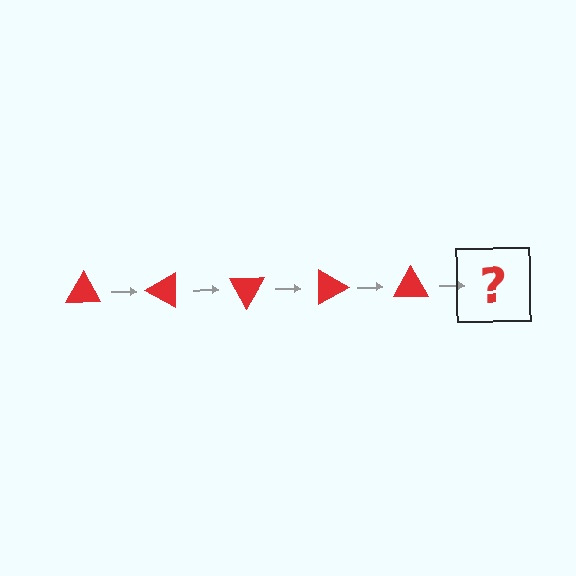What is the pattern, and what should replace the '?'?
The pattern is that the triangle rotates 30 degrees each step. The '?' should be a red triangle rotated 150 degrees.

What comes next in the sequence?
The next element should be a red triangle rotated 150 degrees.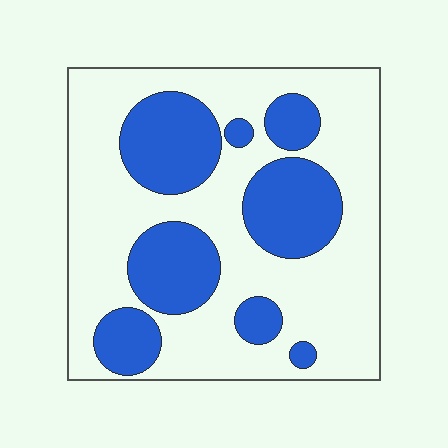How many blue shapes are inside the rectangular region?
8.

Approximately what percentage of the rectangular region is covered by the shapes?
Approximately 35%.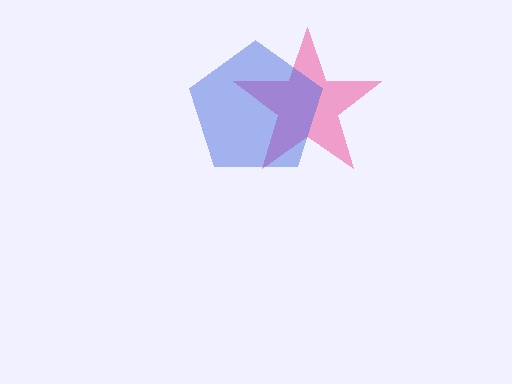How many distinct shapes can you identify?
There are 2 distinct shapes: a pink star, a blue pentagon.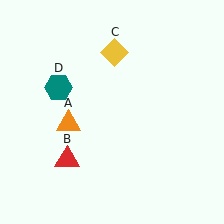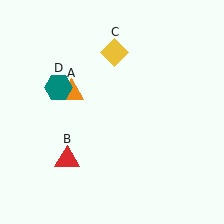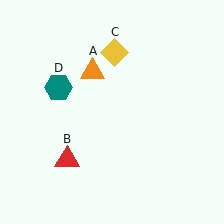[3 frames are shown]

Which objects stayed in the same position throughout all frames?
Red triangle (object B) and yellow diamond (object C) and teal hexagon (object D) remained stationary.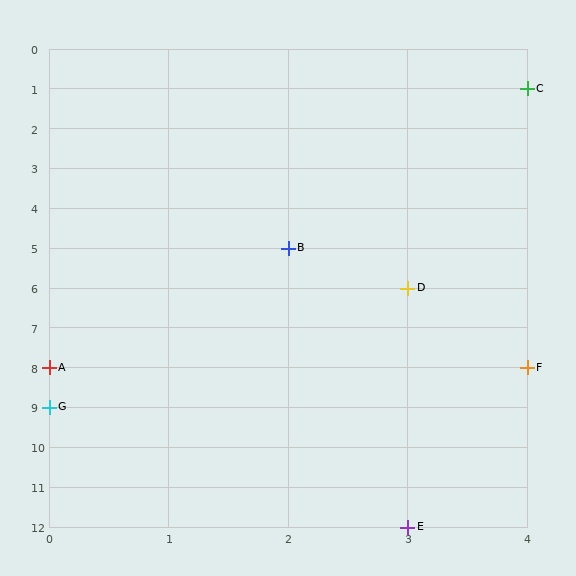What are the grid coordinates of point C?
Point C is at grid coordinates (4, 1).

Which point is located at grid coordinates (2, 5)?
Point B is at (2, 5).